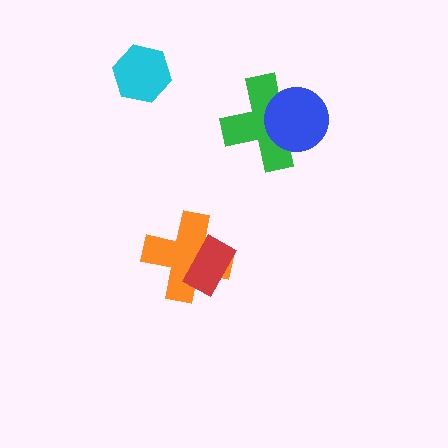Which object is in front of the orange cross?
The red rectangle is in front of the orange cross.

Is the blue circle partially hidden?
No, no other shape covers it.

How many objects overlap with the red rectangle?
1 object overlaps with the red rectangle.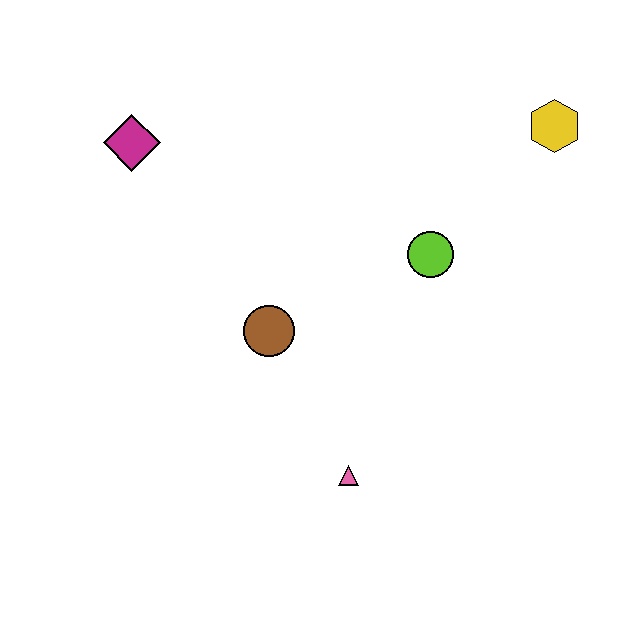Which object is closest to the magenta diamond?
The brown circle is closest to the magenta diamond.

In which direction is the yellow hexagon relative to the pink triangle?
The yellow hexagon is above the pink triangle.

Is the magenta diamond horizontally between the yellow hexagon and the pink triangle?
No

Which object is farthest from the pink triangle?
The yellow hexagon is farthest from the pink triangle.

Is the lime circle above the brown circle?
Yes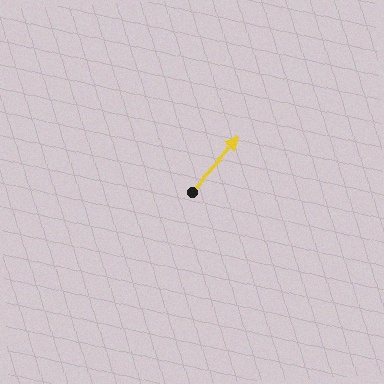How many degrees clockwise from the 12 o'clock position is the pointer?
Approximately 42 degrees.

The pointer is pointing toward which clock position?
Roughly 1 o'clock.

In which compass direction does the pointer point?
Northeast.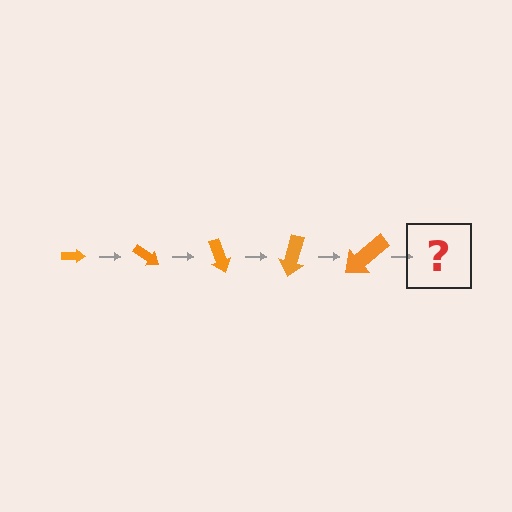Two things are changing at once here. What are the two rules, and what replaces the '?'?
The two rules are that the arrow grows larger each step and it rotates 35 degrees each step. The '?' should be an arrow, larger than the previous one and rotated 175 degrees from the start.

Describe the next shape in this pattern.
It should be an arrow, larger than the previous one and rotated 175 degrees from the start.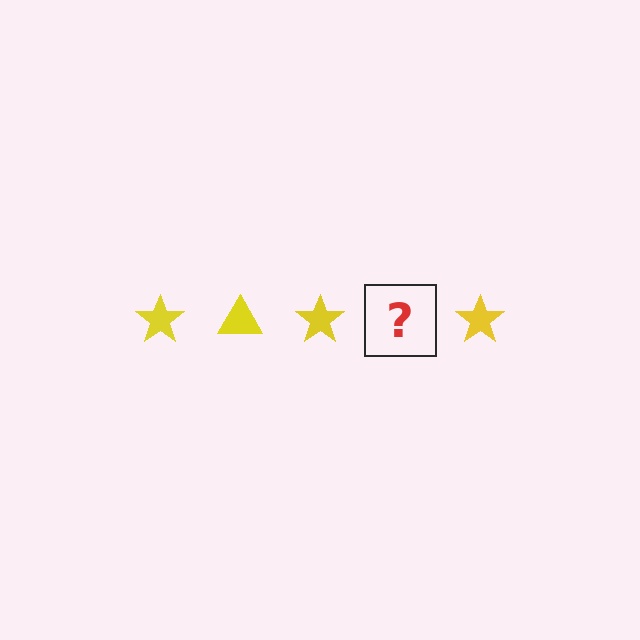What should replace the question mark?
The question mark should be replaced with a yellow triangle.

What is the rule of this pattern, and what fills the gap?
The rule is that the pattern cycles through star, triangle shapes in yellow. The gap should be filled with a yellow triangle.